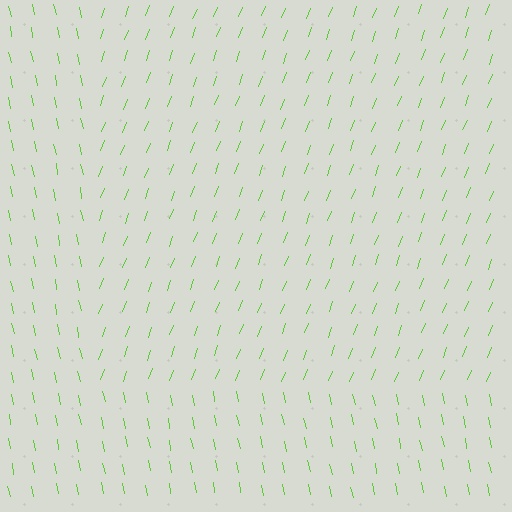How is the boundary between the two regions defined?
The boundary is defined purely by a change in line orientation (approximately 33 degrees difference). All lines are the same color and thickness.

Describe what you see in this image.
The image is filled with small lime line segments. A rectangle region in the image has lines oriented differently from the surrounding lines, creating a visible texture boundary.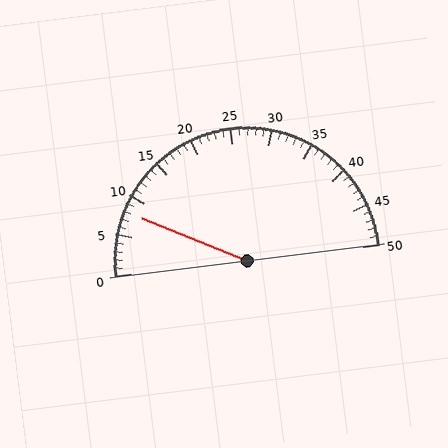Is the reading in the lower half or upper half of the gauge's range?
The reading is in the lower half of the range (0 to 50).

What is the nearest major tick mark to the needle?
The nearest major tick mark is 10.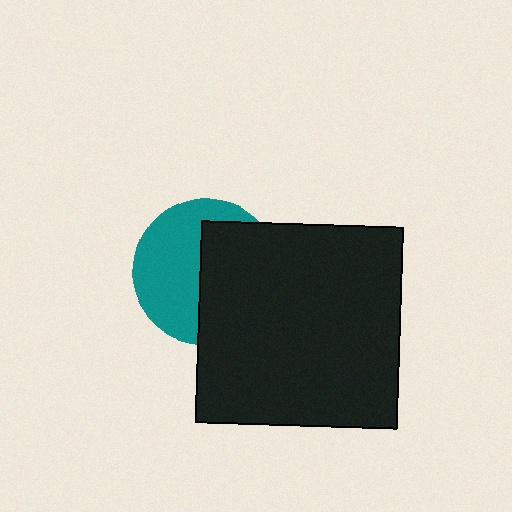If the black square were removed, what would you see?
You would see the complete teal circle.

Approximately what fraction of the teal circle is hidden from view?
Roughly 51% of the teal circle is hidden behind the black square.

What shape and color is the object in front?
The object in front is a black square.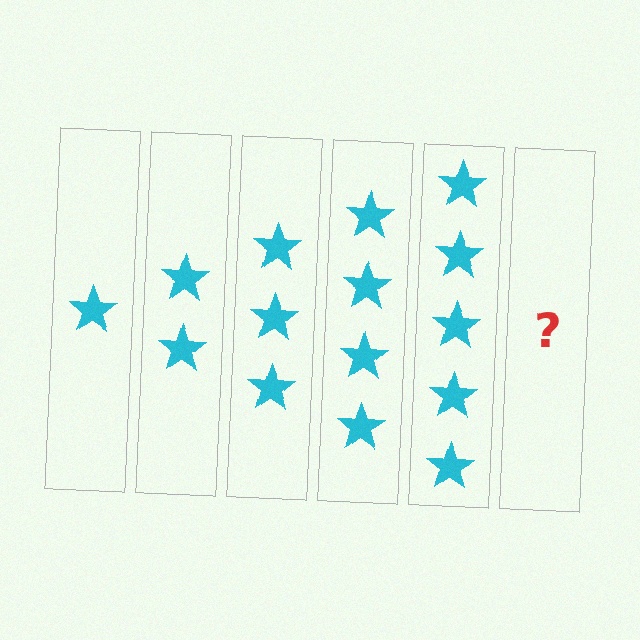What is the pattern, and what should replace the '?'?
The pattern is that each step adds one more star. The '?' should be 6 stars.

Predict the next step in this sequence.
The next step is 6 stars.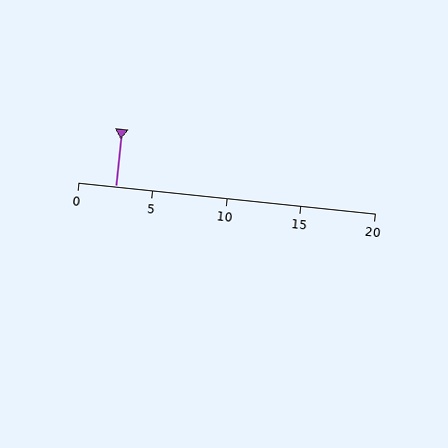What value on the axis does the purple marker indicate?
The marker indicates approximately 2.5.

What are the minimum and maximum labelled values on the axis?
The axis runs from 0 to 20.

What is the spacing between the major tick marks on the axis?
The major ticks are spaced 5 apart.